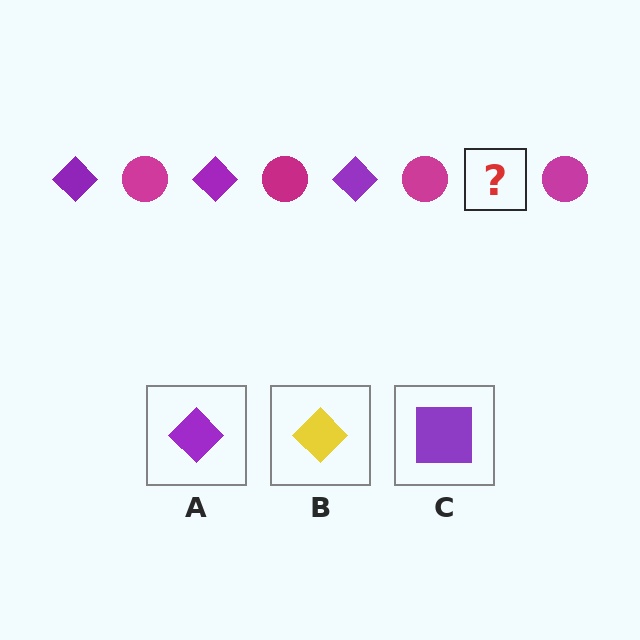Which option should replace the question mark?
Option A.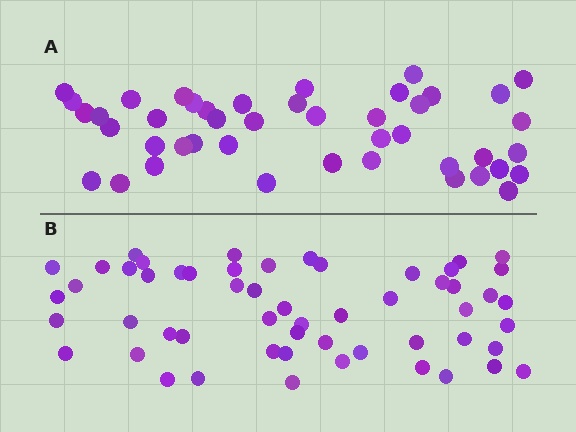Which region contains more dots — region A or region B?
Region B (the bottom region) has more dots.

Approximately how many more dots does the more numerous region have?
Region B has roughly 12 or so more dots than region A.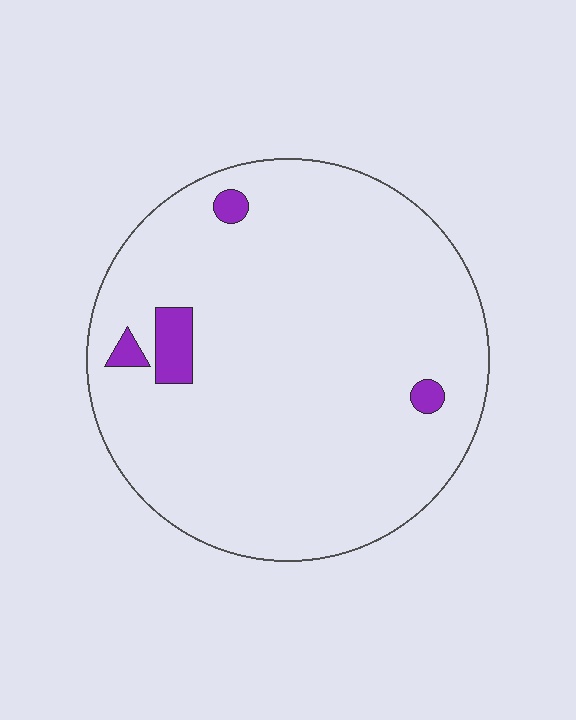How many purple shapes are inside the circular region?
4.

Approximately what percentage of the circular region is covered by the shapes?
Approximately 5%.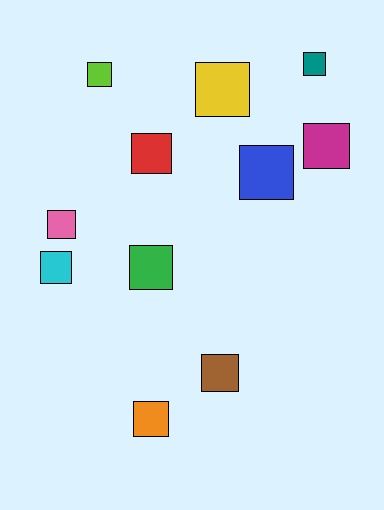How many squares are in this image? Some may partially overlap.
There are 11 squares.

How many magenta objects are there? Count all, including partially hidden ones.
There is 1 magenta object.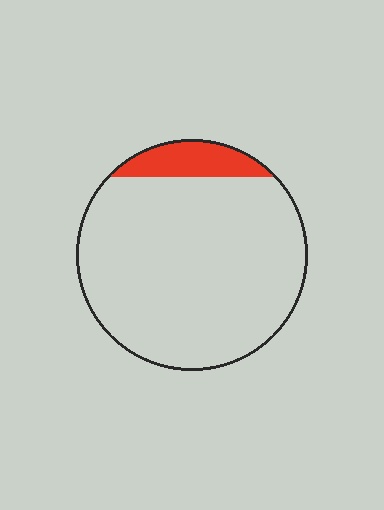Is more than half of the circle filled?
No.